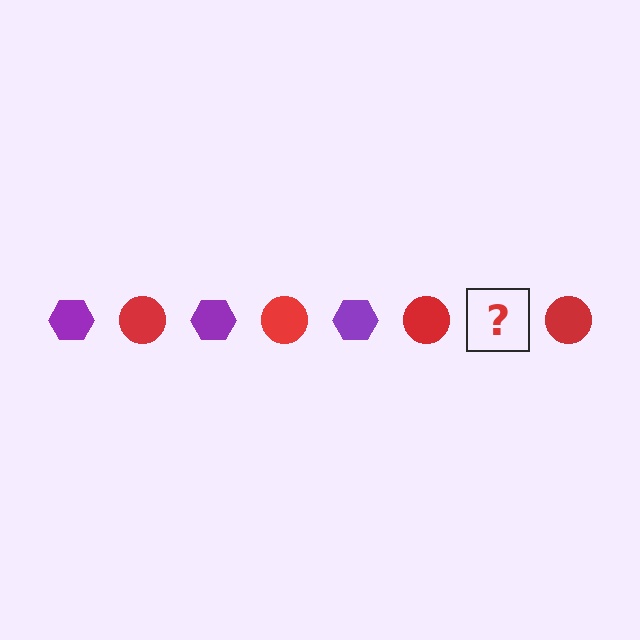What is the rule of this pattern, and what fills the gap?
The rule is that the pattern alternates between purple hexagon and red circle. The gap should be filled with a purple hexagon.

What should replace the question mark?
The question mark should be replaced with a purple hexagon.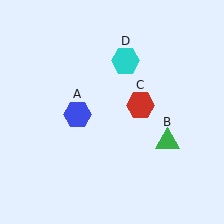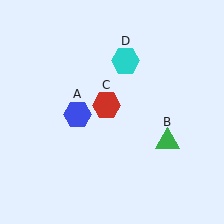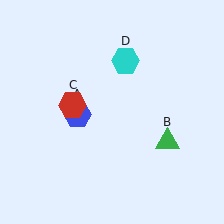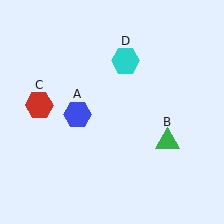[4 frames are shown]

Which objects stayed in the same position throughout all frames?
Blue hexagon (object A) and green triangle (object B) and cyan hexagon (object D) remained stationary.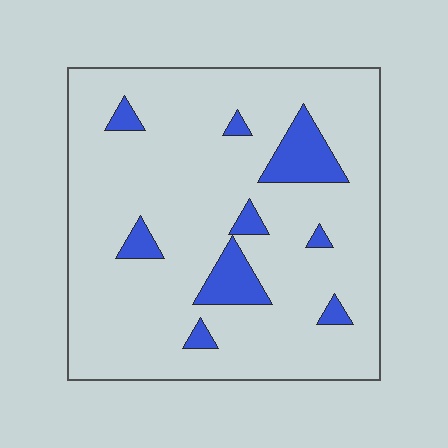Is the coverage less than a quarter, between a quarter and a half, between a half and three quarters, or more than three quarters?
Less than a quarter.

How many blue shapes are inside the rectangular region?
9.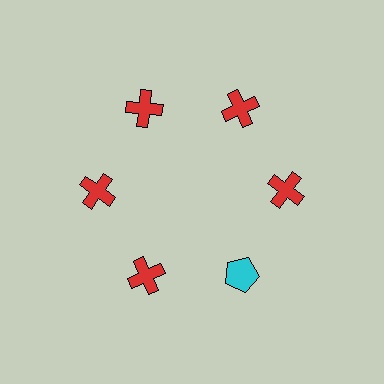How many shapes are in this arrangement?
There are 6 shapes arranged in a ring pattern.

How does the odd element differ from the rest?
It differs in both color (cyan instead of red) and shape (pentagon instead of cross).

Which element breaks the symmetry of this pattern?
The cyan pentagon at roughly the 5 o'clock position breaks the symmetry. All other shapes are red crosses.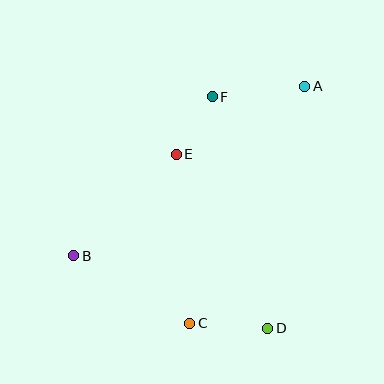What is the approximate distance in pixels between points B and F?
The distance between B and F is approximately 211 pixels.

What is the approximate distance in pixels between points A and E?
The distance between A and E is approximately 145 pixels.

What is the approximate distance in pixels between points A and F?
The distance between A and F is approximately 93 pixels.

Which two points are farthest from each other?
Points A and B are farthest from each other.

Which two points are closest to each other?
Points E and F are closest to each other.